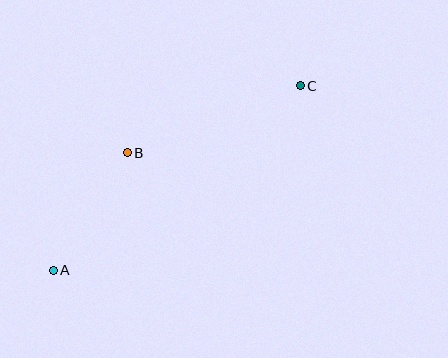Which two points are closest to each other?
Points A and B are closest to each other.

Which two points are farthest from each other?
Points A and C are farthest from each other.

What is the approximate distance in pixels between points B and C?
The distance between B and C is approximately 185 pixels.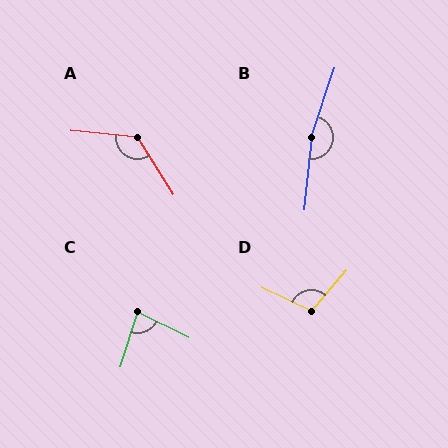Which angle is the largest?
B, at approximately 168 degrees.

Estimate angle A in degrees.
Approximately 127 degrees.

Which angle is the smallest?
C, at approximately 81 degrees.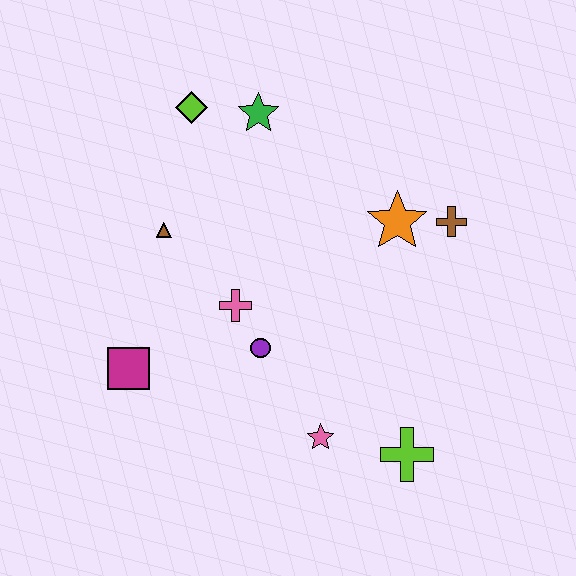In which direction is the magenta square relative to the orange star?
The magenta square is to the left of the orange star.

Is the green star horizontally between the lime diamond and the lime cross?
Yes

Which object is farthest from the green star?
The lime cross is farthest from the green star.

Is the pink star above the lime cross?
Yes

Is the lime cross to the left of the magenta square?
No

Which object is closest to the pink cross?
The purple circle is closest to the pink cross.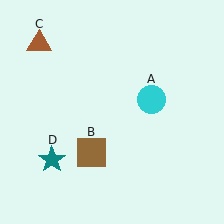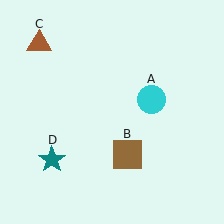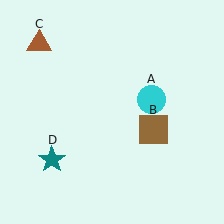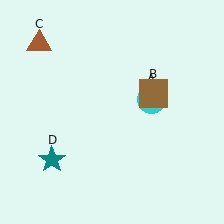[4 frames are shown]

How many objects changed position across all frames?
1 object changed position: brown square (object B).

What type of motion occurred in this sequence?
The brown square (object B) rotated counterclockwise around the center of the scene.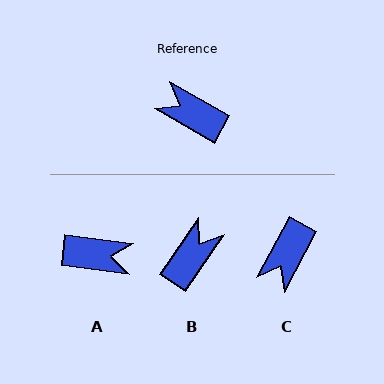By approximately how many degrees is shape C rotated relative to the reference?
Approximately 91 degrees counter-clockwise.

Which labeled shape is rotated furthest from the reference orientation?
A, about 158 degrees away.